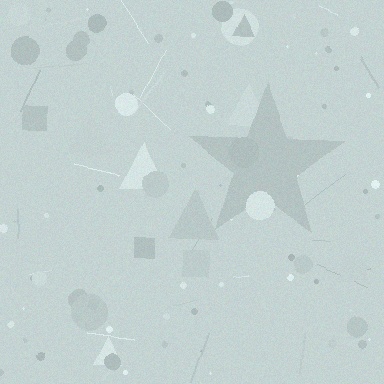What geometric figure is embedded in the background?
A star is embedded in the background.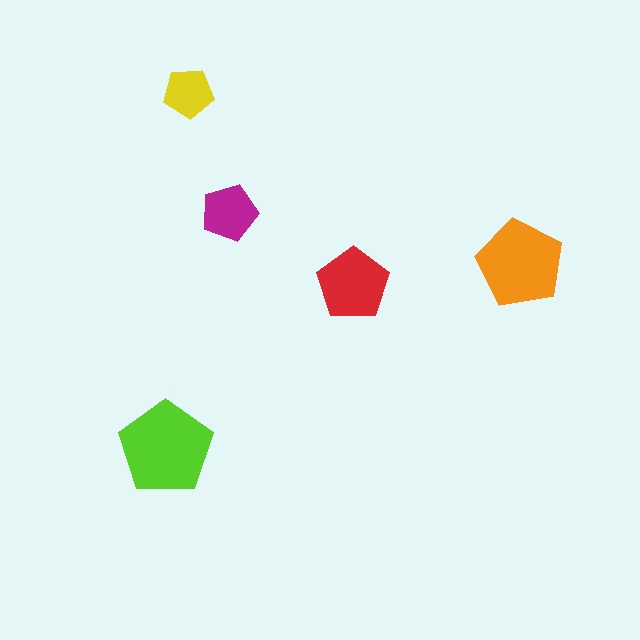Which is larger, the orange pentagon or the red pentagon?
The orange one.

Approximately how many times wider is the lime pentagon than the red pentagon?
About 1.5 times wider.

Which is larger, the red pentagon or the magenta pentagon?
The red one.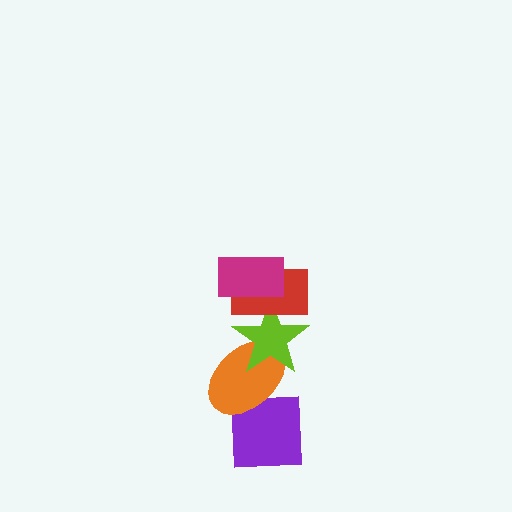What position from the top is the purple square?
The purple square is 5th from the top.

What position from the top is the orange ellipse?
The orange ellipse is 4th from the top.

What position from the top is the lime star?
The lime star is 3rd from the top.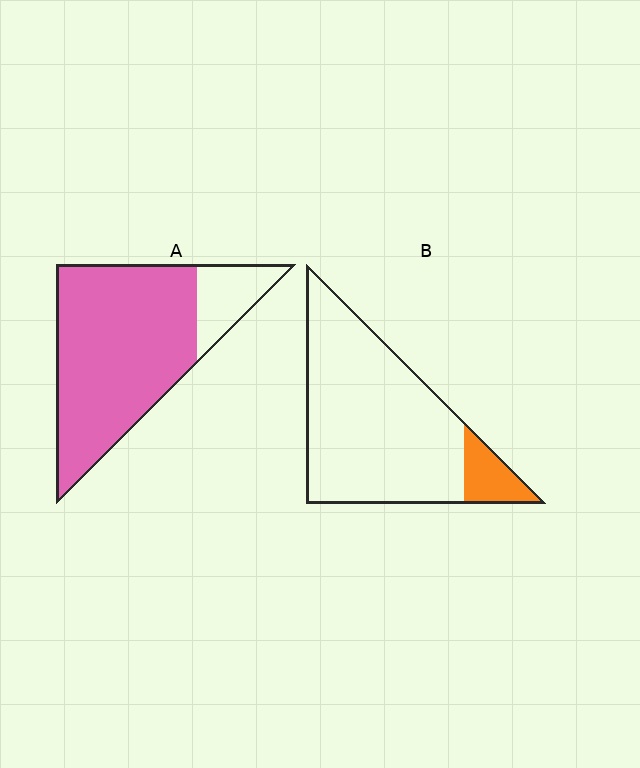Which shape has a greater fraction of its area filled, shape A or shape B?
Shape A.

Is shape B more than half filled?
No.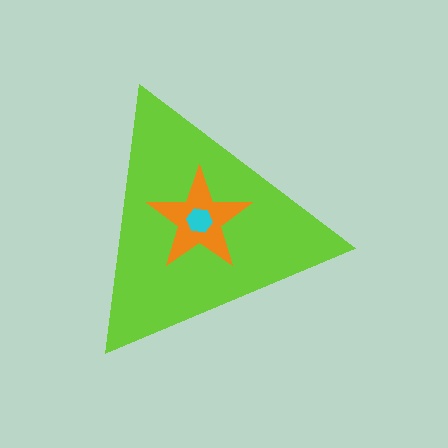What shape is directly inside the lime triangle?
The orange star.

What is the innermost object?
The cyan hexagon.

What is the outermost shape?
The lime triangle.